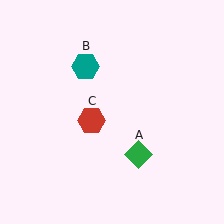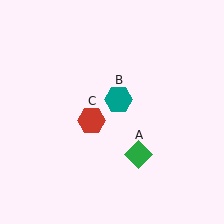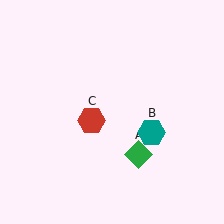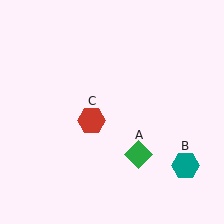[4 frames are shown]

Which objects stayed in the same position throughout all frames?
Green diamond (object A) and red hexagon (object C) remained stationary.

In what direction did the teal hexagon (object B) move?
The teal hexagon (object B) moved down and to the right.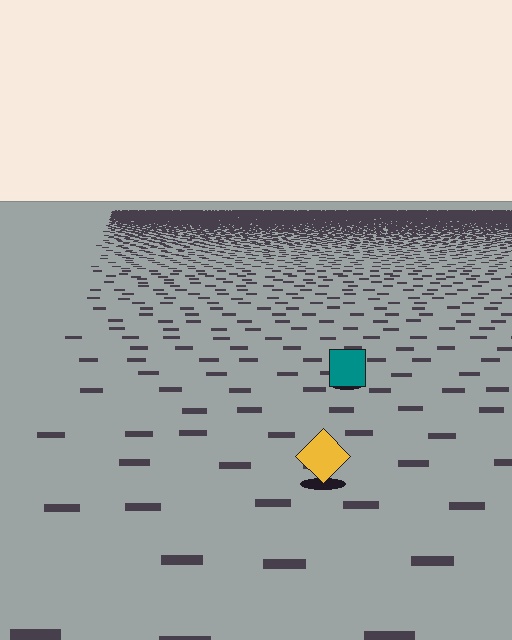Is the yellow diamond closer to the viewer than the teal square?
Yes. The yellow diamond is closer — you can tell from the texture gradient: the ground texture is coarser near it.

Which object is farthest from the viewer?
The teal square is farthest from the viewer. It appears smaller and the ground texture around it is denser.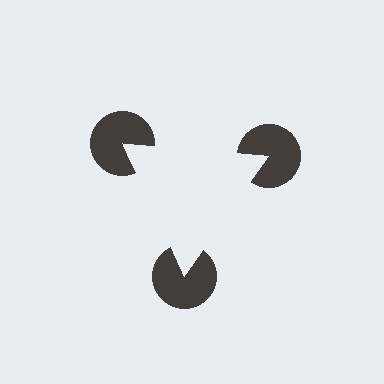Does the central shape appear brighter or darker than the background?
It typically appears slightly brighter than the background, even though no actual brightness change is drawn.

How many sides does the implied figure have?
3 sides.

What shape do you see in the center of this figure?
An illusory triangle — its edges are inferred from the aligned wedge cuts in the pac-man discs, not physically drawn.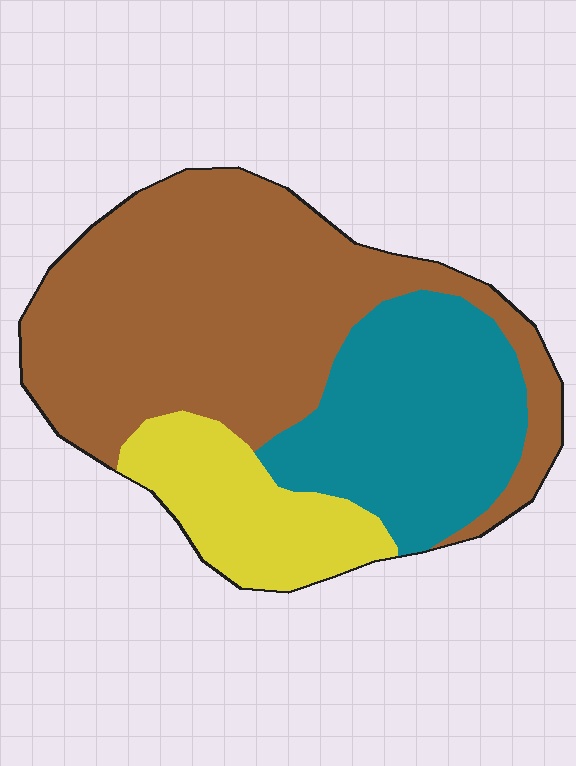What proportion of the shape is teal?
Teal covers 29% of the shape.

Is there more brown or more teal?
Brown.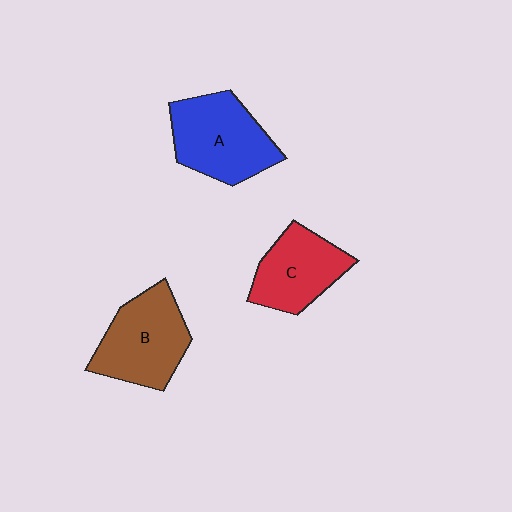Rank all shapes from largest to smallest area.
From largest to smallest: A (blue), B (brown), C (red).